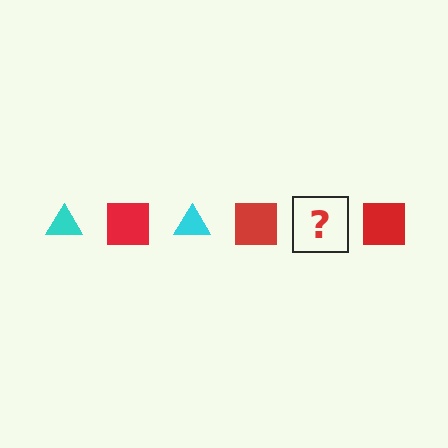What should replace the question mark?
The question mark should be replaced with a cyan triangle.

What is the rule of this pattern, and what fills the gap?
The rule is that the pattern alternates between cyan triangle and red square. The gap should be filled with a cyan triangle.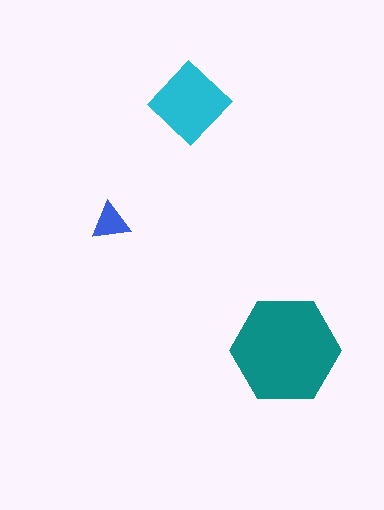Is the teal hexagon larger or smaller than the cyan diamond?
Larger.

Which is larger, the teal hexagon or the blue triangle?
The teal hexagon.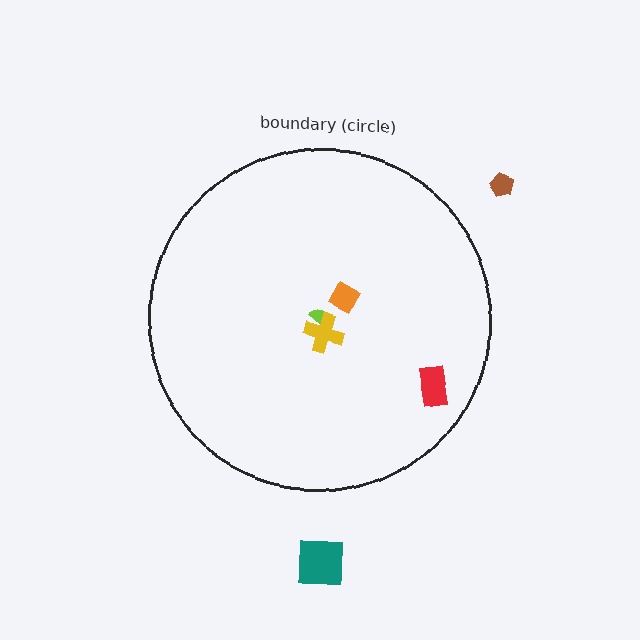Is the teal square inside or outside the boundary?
Outside.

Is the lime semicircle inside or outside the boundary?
Inside.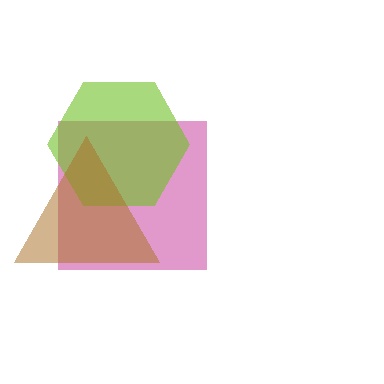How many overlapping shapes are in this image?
There are 3 overlapping shapes in the image.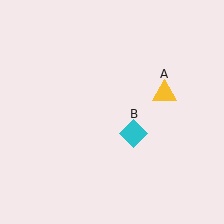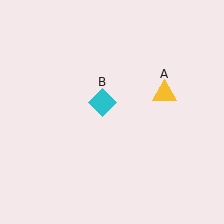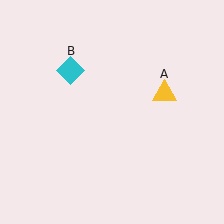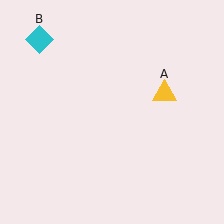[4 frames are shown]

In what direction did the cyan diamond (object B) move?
The cyan diamond (object B) moved up and to the left.